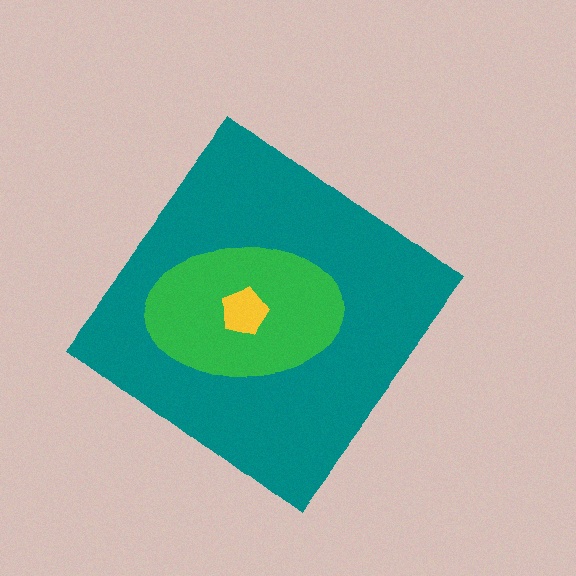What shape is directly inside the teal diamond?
The green ellipse.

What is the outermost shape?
The teal diamond.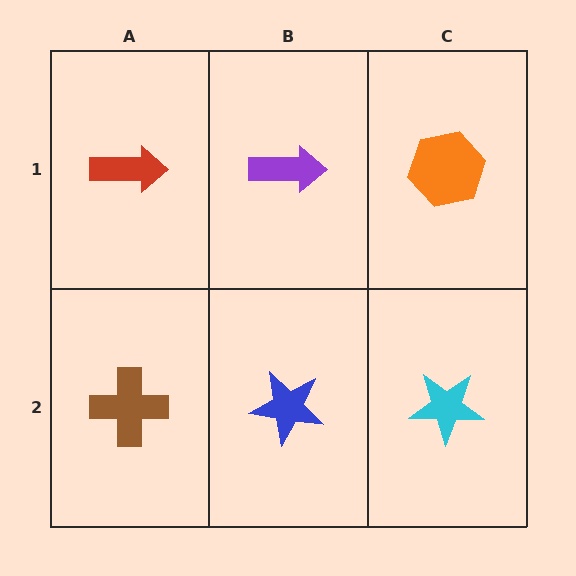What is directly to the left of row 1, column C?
A purple arrow.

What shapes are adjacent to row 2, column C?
An orange hexagon (row 1, column C), a blue star (row 2, column B).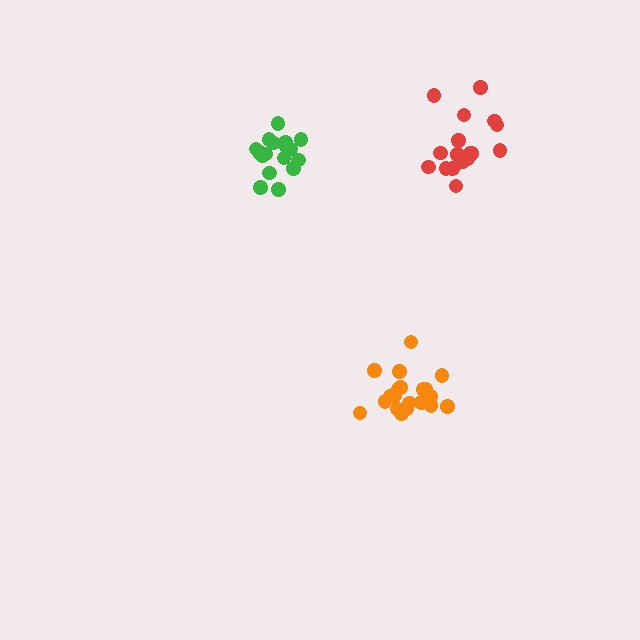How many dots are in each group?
Group 1: 17 dots, Group 2: 20 dots, Group 3: 17 dots (54 total).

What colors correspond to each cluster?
The clusters are colored: green, orange, red.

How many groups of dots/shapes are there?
There are 3 groups.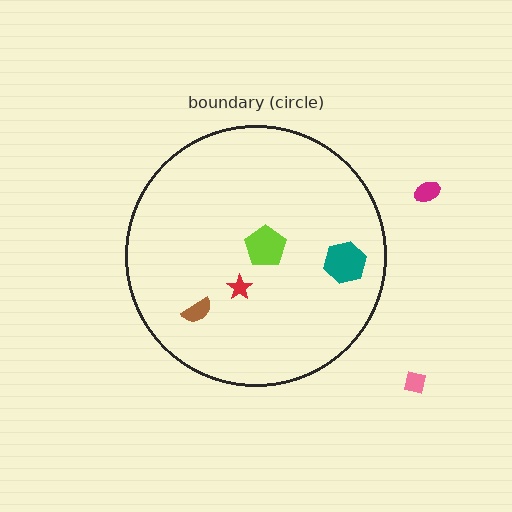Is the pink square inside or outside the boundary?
Outside.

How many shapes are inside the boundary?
4 inside, 2 outside.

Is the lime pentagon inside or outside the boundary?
Inside.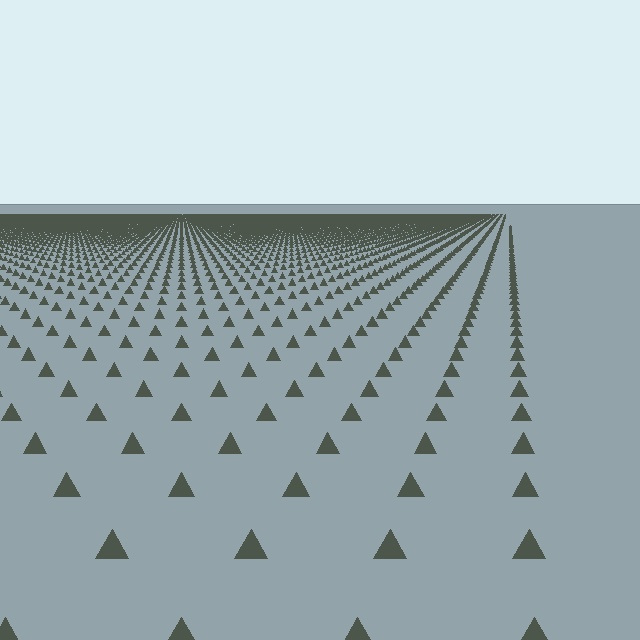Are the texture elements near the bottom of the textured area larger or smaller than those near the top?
Larger. Near the bottom, elements are closer to the viewer and appear at a bigger on-screen size.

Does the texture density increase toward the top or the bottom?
Density increases toward the top.